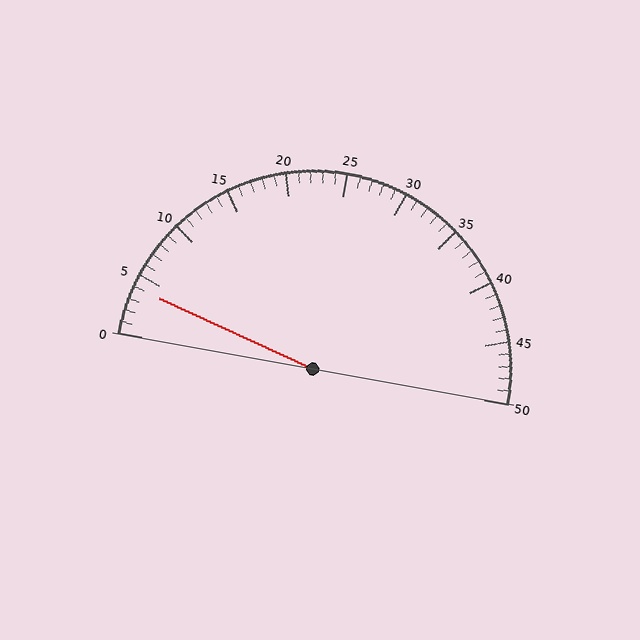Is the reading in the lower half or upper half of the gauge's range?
The reading is in the lower half of the range (0 to 50).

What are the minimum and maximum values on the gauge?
The gauge ranges from 0 to 50.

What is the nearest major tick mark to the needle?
The nearest major tick mark is 5.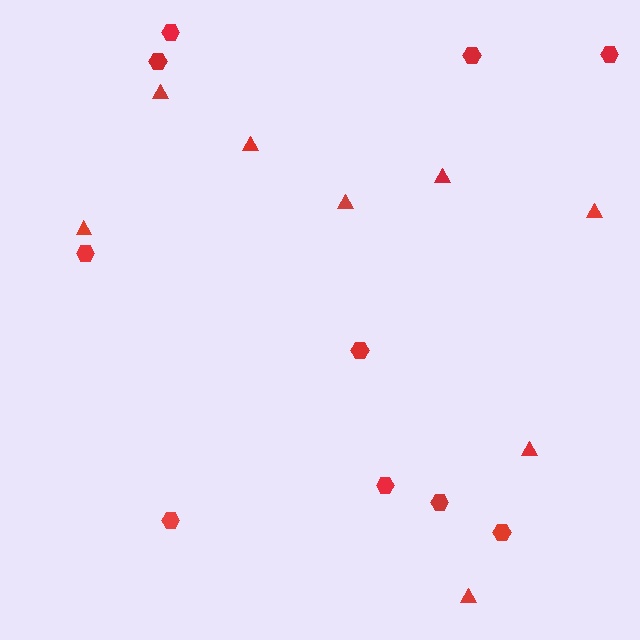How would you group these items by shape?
There are 2 groups: one group of triangles (8) and one group of hexagons (10).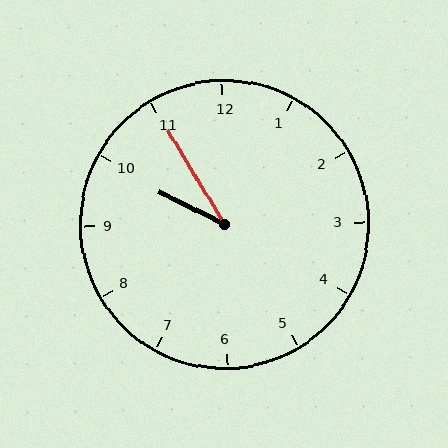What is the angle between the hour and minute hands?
Approximately 32 degrees.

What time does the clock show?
9:55.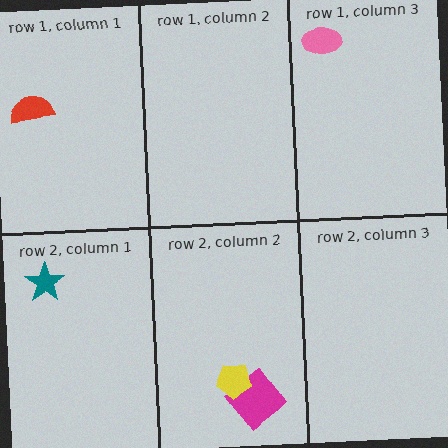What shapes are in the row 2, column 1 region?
The teal star.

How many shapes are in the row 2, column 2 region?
2.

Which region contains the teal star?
The row 2, column 1 region.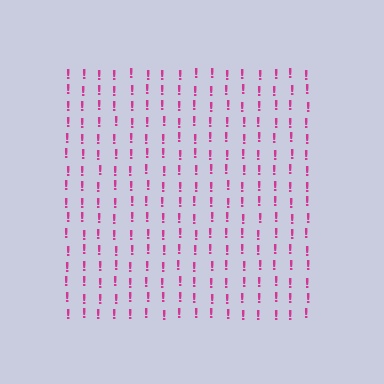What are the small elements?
The small elements are exclamation marks.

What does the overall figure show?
The overall figure shows a square.